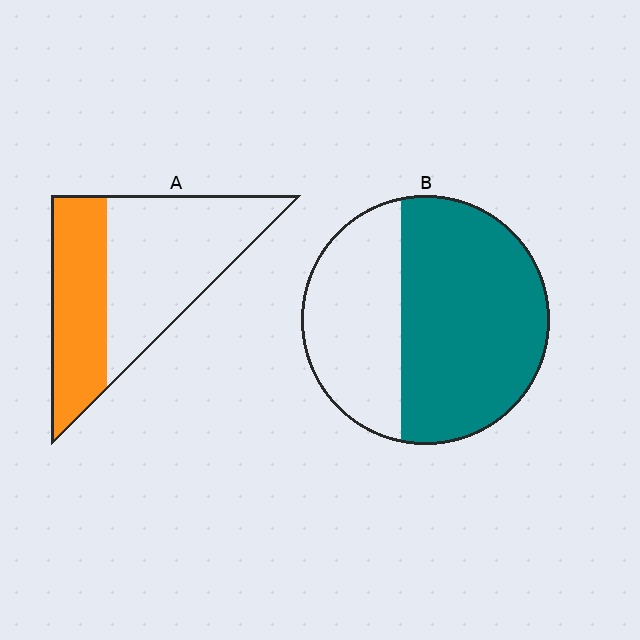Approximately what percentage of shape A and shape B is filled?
A is approximately 40% and B is approximately 60%.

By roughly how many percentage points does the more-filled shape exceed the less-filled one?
By roughly 25 percentage points (B over A).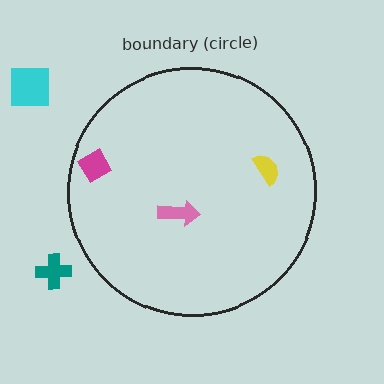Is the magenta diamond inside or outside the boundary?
Inside.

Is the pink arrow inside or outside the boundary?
Inside.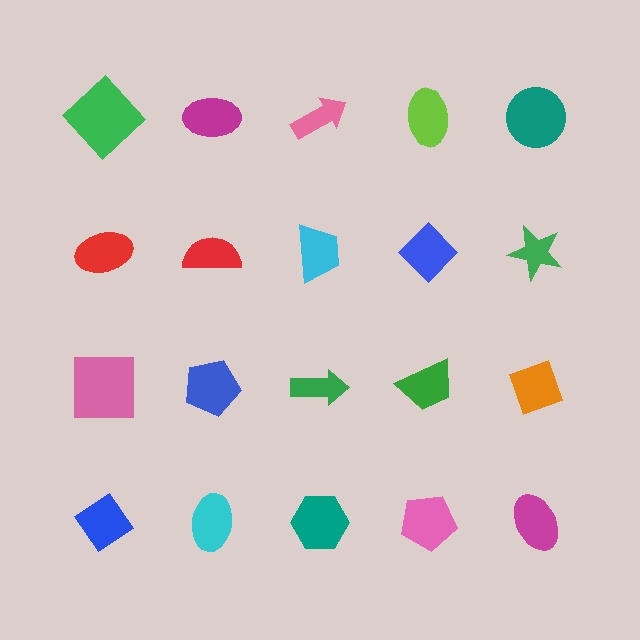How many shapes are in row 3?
5 shapes.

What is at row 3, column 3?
A green arrow.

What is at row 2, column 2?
A red semicircle.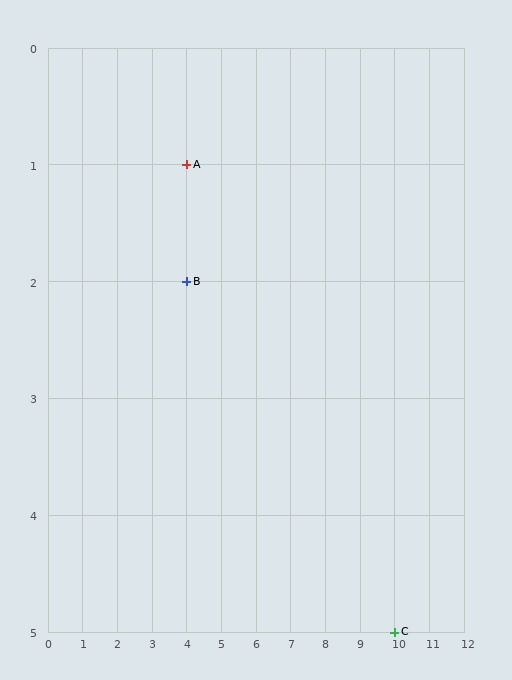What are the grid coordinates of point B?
Point B is at grid coordinates (4, 2).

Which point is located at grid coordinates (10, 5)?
Point C is at (10, 5).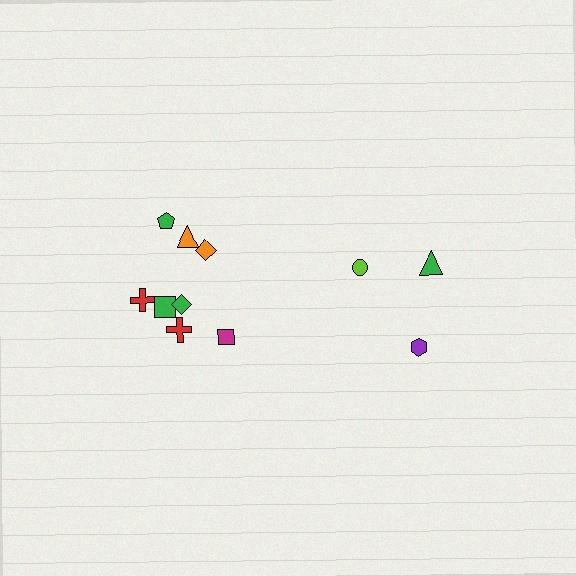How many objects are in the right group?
There are 3 objects.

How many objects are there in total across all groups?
There are 11 objects.